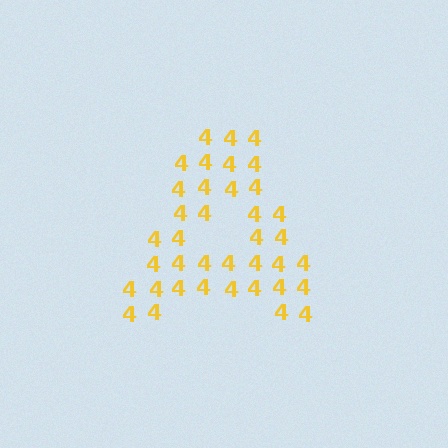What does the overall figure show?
The overall figure shows the letter A.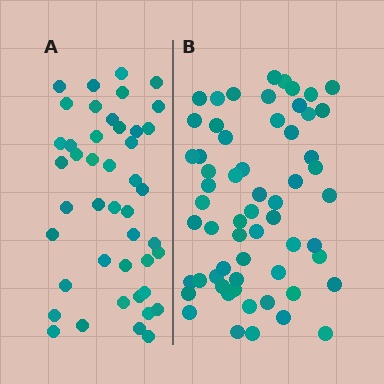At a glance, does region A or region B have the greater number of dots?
Region B (the right region) has more dots.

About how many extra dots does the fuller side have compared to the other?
Region B has approximately 15 more dots than region A.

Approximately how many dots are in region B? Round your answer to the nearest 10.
About 60 dots.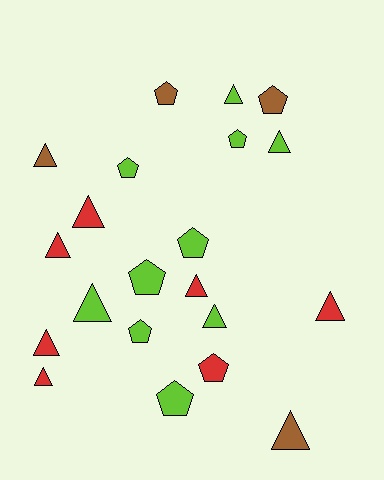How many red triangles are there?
There are 6 red triangles.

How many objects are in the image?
There are 21 objects.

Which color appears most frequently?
Lime, with 10 objects.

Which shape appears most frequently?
Triangle, with 12 objects.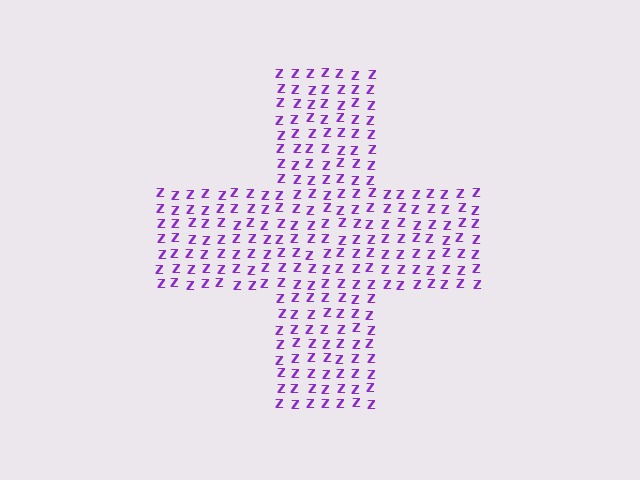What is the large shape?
The large shape is a cross.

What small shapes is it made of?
It is made of small letter Z's.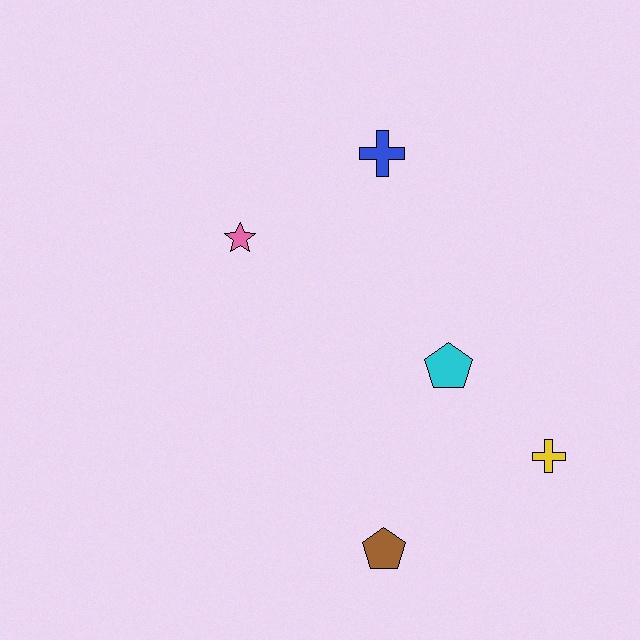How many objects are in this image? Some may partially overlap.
There are 5 objects.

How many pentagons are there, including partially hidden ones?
There are 2 pentagons.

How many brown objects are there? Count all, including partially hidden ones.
There is 1 brown object.